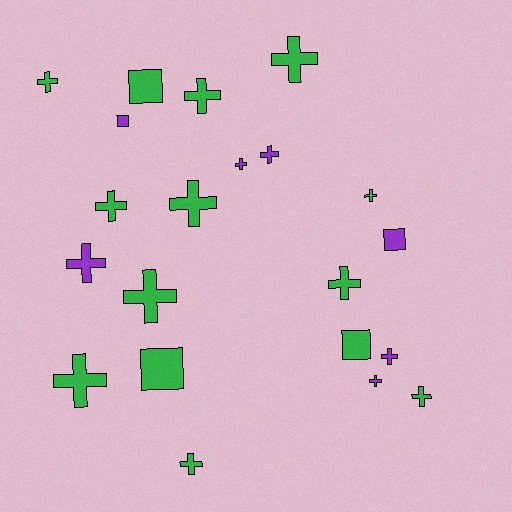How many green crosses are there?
There are 11 green crosses.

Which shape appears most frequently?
Cross, with 16 objects.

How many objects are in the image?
There are 21 objects.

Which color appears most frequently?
Green, with 14 objects.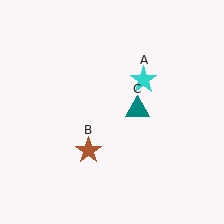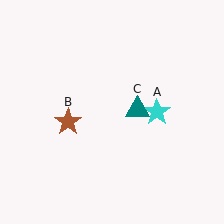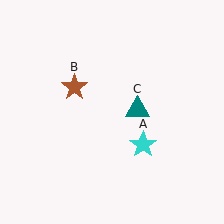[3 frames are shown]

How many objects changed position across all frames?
2 objects changed position: cyan star (object A), brown star (object B).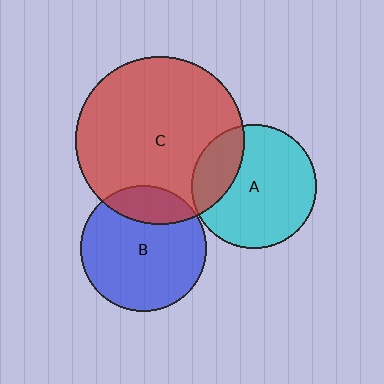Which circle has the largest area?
Circle C (red).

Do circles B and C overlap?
Yes.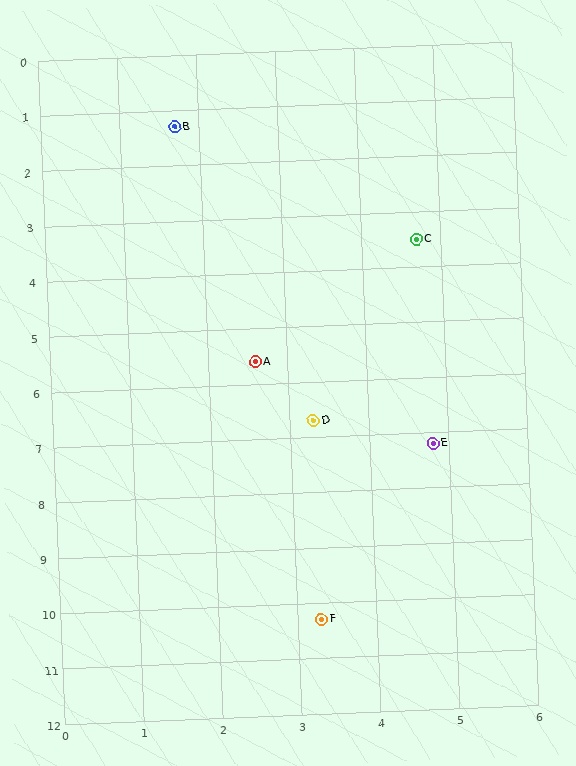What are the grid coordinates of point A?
Point A is at approximately (2.6, 5.6).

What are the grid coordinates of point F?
Point F is at approximately (3.3, 10.3).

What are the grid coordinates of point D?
Point D is at approximately (3.3, 6.7).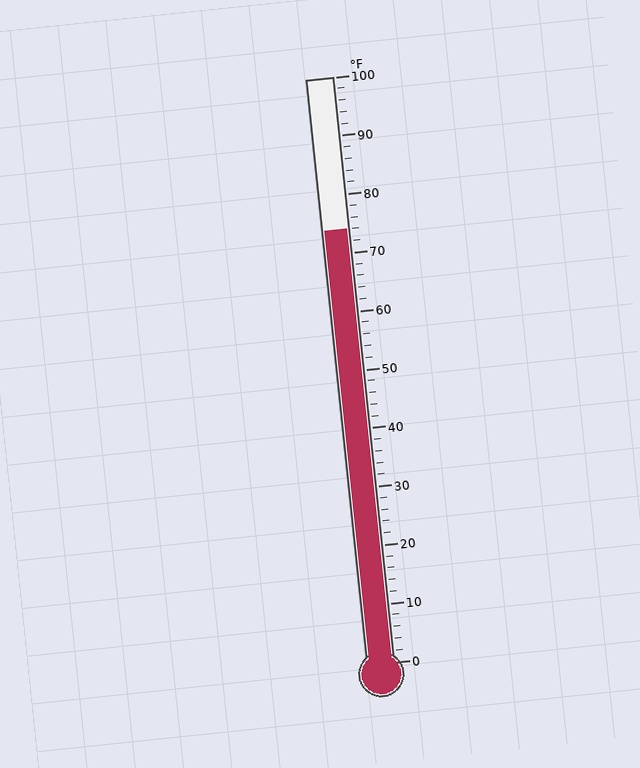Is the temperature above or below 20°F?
The temperature is above 20°F.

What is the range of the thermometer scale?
The thermometer scale ranges from 0°F to 100°F.